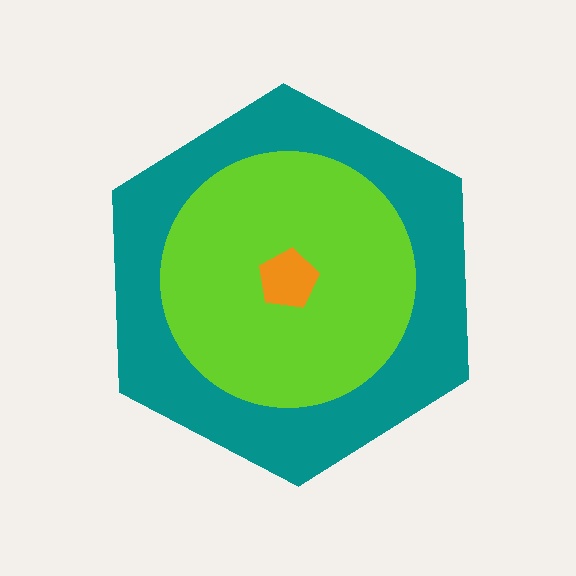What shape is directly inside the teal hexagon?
The lime circle.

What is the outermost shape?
The teal hexagon.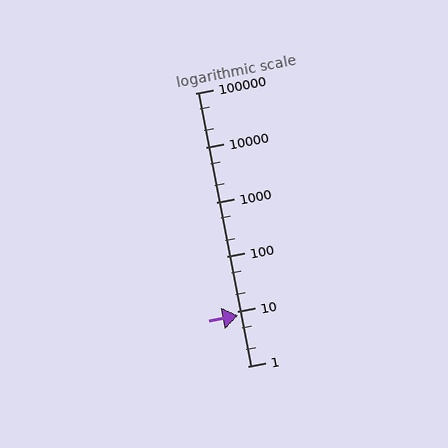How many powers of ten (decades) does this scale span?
The scale spans 5 decades, from 1 to 100000.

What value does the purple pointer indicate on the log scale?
The pointer indicates approximately 8.4.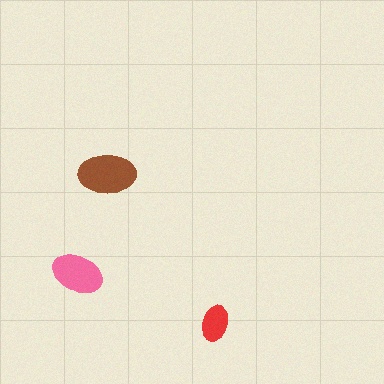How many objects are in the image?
There are 3 objects in the image.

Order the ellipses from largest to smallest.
the brown one, the pink one, the red one.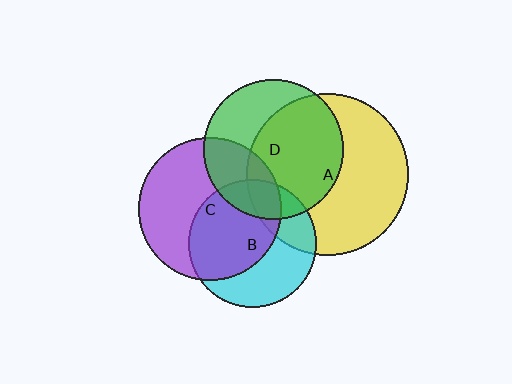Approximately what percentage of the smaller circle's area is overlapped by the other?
Approximately 25%.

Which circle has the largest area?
Circle A (yellow).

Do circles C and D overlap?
Yes.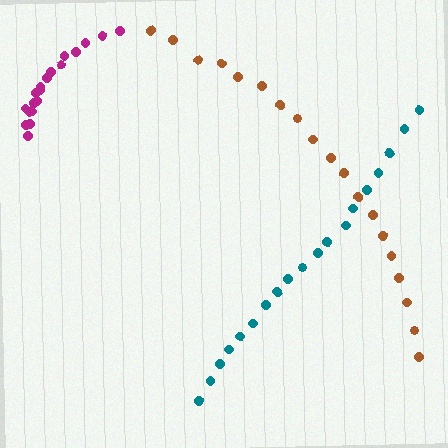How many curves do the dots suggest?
There are 3 distinct paths.